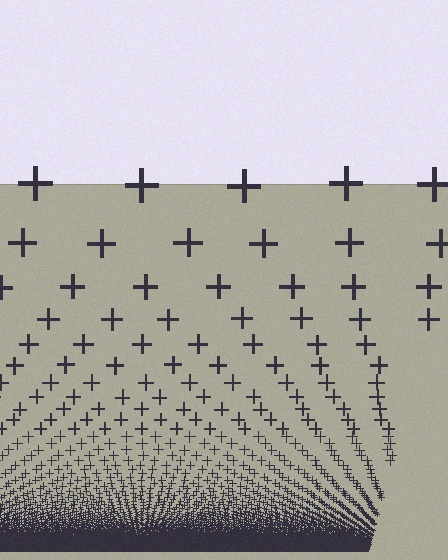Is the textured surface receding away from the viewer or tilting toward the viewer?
The surface appears to tilt toward the viewer. Texture elements get larger and sparser toward the top.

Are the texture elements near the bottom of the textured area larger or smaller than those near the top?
Smaller. The gradient is inverted — elements near the bottom are smaller and denser.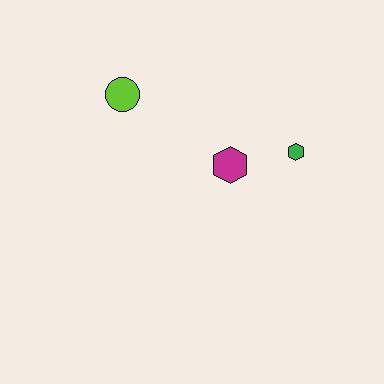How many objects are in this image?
There are 3 objects.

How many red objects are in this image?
There are no red objects.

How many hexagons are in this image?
There are 2 hexagons.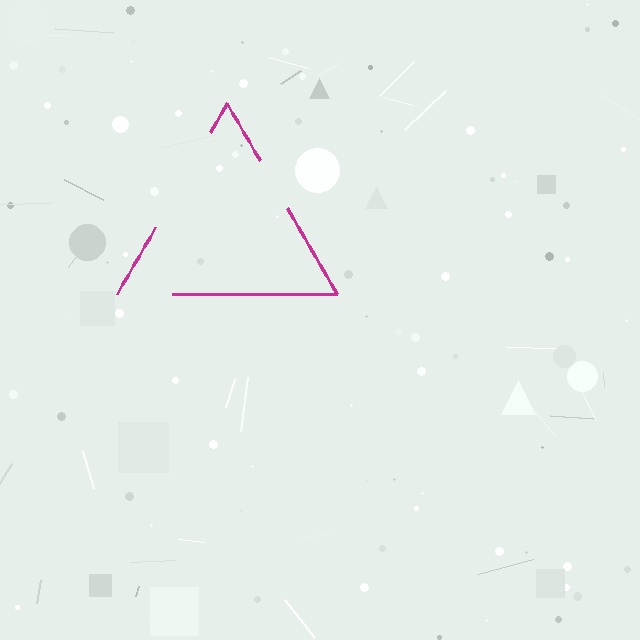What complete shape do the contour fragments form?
The contour fragments form a triangle.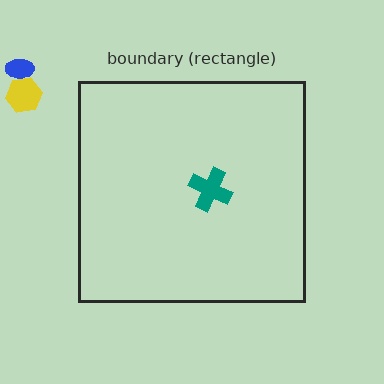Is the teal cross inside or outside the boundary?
Inside.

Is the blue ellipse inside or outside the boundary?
Outside.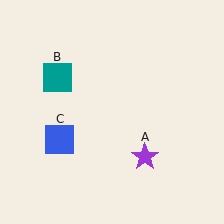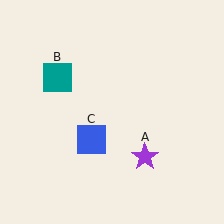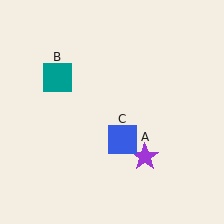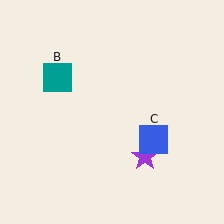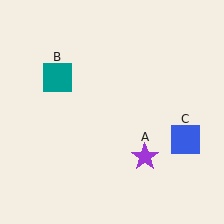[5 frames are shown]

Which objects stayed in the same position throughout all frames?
Purple star (object A) and teal square (object B) remained stationary.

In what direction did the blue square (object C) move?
The blue square (object C) moved right.